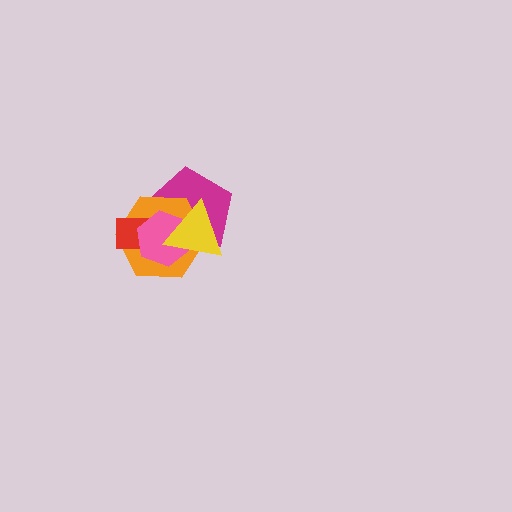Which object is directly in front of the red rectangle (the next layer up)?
The pink hexagon is directly in front of the red rectangle.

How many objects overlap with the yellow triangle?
4 objects overlap with the yellow triangle.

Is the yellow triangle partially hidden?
No, no other shape covers it.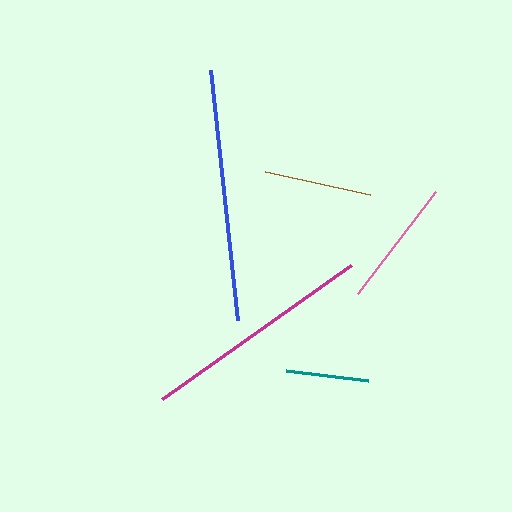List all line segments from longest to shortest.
From longest to shortest: blue, magenta, pink, brown, teal.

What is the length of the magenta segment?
The magenta segment is approximately 231 pixels long.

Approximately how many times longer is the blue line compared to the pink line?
The blue line is approximately 2.0 times the length of the pink line.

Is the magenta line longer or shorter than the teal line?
The magenta line is longer than the teal line.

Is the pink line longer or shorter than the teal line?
The pink line is longer than the teal line.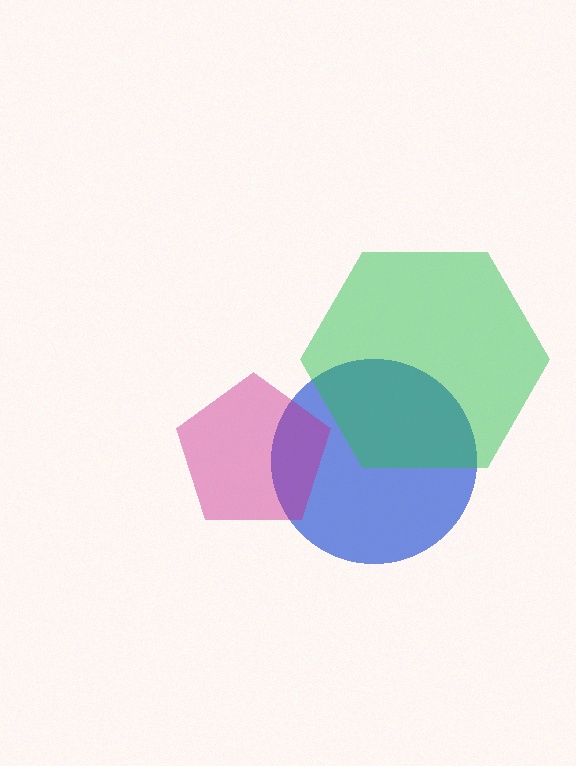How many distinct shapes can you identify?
There are 3 distinct shapes: a blue circle, a magenta pentagon, a green hexagon.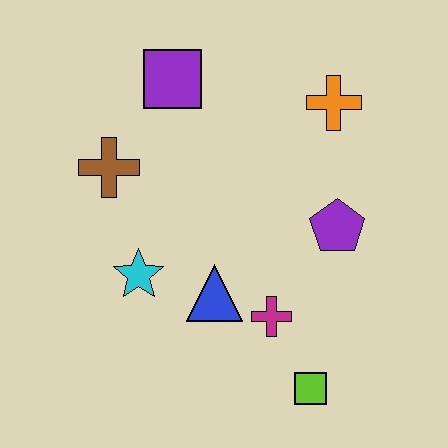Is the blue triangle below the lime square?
No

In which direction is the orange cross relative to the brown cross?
The orange cross is to the right of the brown cross.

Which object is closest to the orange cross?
The purple pentagon is closest to the orange cross.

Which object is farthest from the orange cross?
The lime square is farthest from the orange cross.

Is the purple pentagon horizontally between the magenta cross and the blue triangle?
No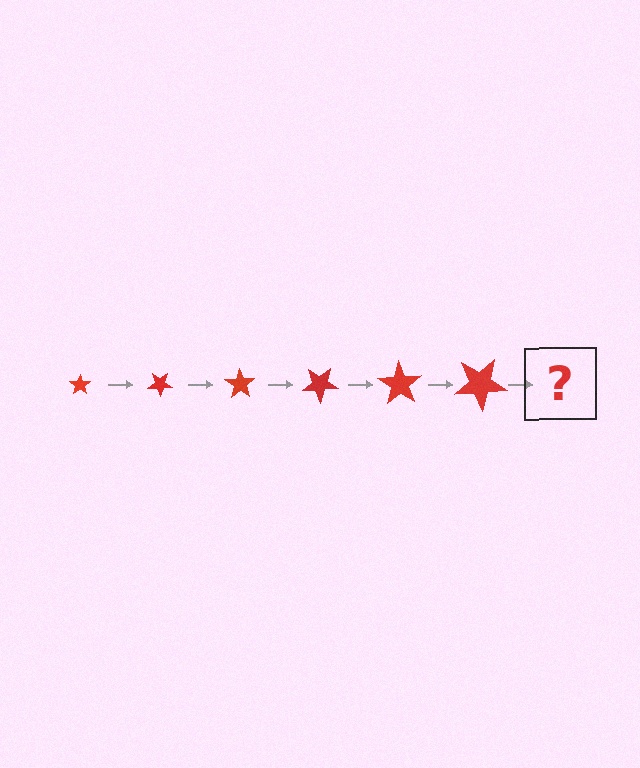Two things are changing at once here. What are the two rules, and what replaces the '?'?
The two rules are that the star grows larger each step and it rotates 35 degrees each step. The '?' should be a star, larger than the previous one and rotated 210 degrees from the start.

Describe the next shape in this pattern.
It should be a star, larger than the previous one and rotated 210 degrees from the start.